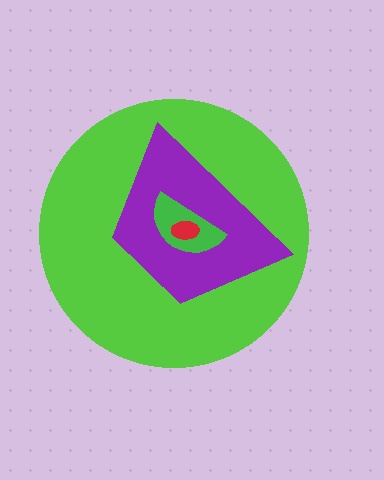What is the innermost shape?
The red ellipse.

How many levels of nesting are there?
4.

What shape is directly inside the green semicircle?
The red ellipse.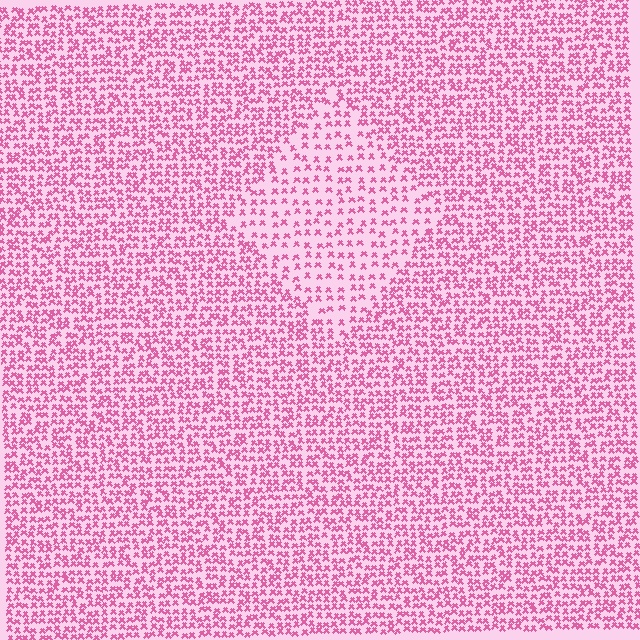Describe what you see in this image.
The image contains small pink elements arranged at two different densities. A diamond-shaped region is visible where the elements are less densely packed than the surrounding area.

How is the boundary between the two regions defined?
The boundary is defined by a change in element density (approximately 1.9x ratio). All elements are the same color, size, and shape.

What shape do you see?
I see a diamond.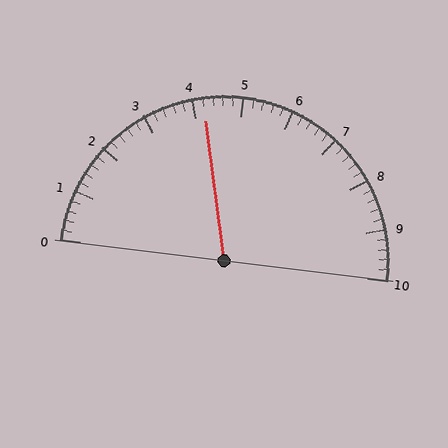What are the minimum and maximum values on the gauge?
The gauge ranges from 0 to 10.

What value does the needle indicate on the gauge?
The needle indicates approximately 4.2.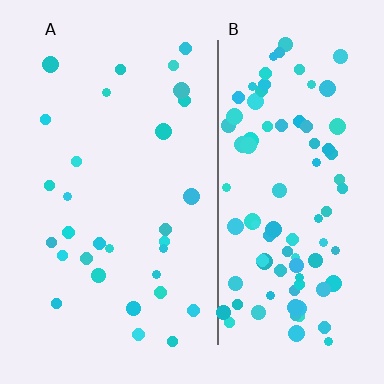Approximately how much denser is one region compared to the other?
Approximately 3.1× — region B over region A.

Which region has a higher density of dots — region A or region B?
B (the right).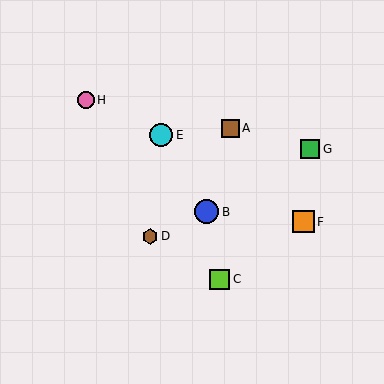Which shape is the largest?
The blue circle (labeled B) is the largest.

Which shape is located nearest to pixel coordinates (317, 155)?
The green square (labeled G) at (310, 149) is nearest to that location.